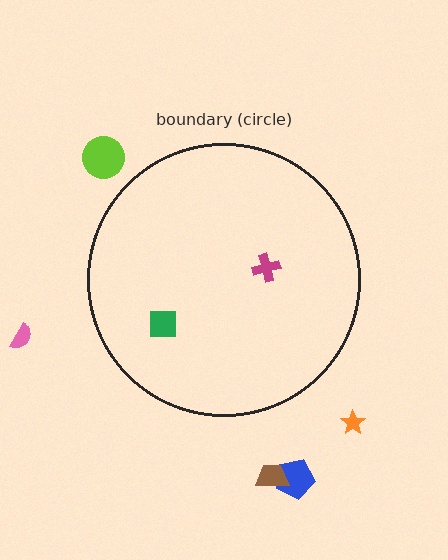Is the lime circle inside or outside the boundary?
Outside.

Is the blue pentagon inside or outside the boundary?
Outside.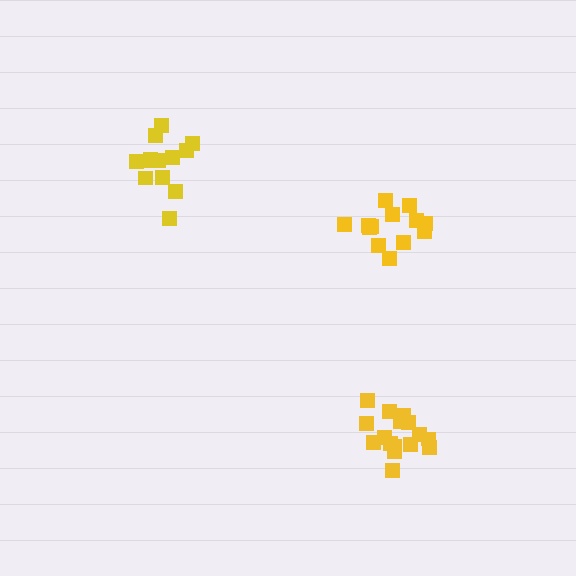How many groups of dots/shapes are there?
There are 3 groups.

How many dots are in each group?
Group 1: 13 dots, Group 2: 16 dots, Group 3: 13 dots (42 total).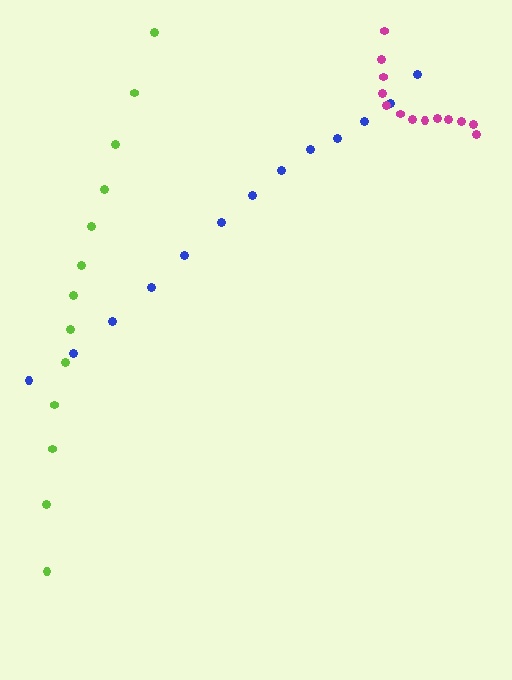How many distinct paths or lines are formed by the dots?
There are 3 distinct paths.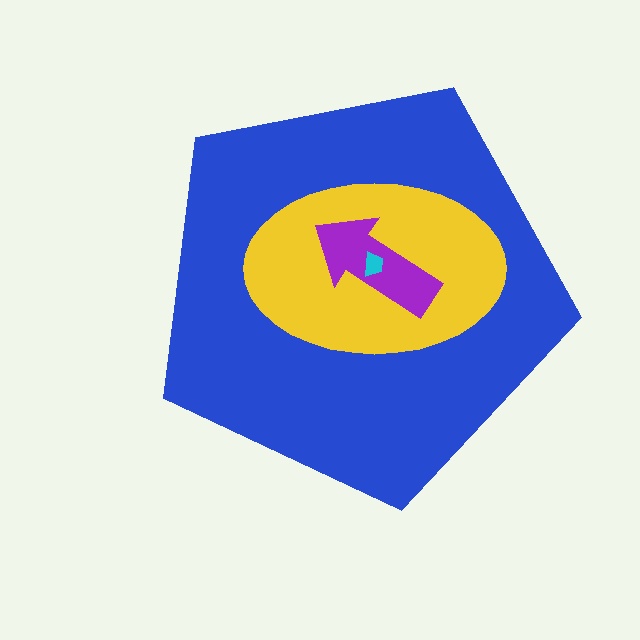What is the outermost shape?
The blue pentagon.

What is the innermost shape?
The cyan trapezoid.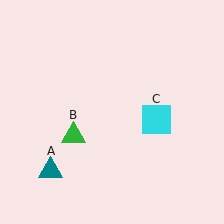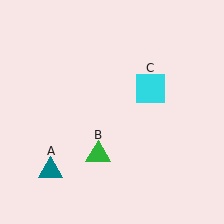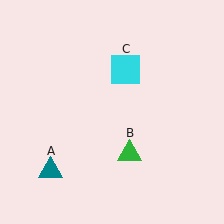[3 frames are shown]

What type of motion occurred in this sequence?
The green triangle (object B), cyan square (object C) rotated counterclockwise around the center of the scene.